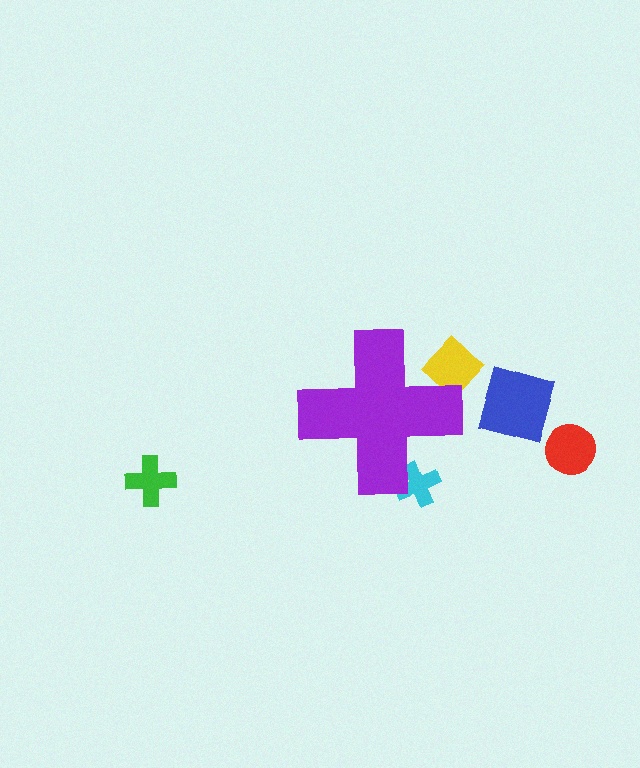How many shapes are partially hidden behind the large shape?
2 shapes are partially hidden.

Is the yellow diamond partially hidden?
Yes, the yellow diamond is partially hidden behind the purple cross.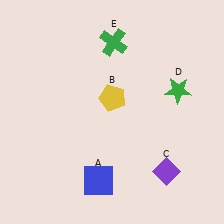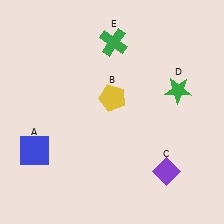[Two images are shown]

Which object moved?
The blue square (A) moved left.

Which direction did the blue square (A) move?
The blue square (A) moved left.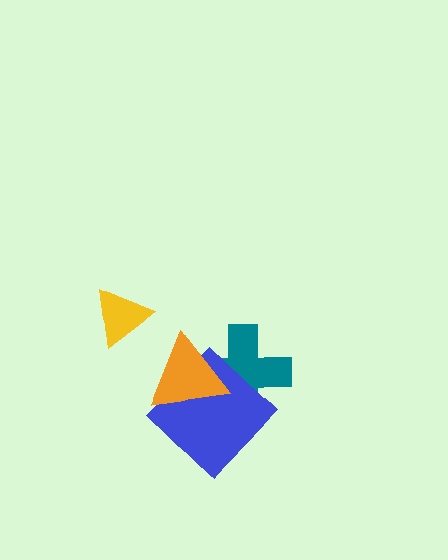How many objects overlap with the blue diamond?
2 objects overlap with the blue diamond.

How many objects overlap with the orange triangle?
2 objects overlap with the orange triangle.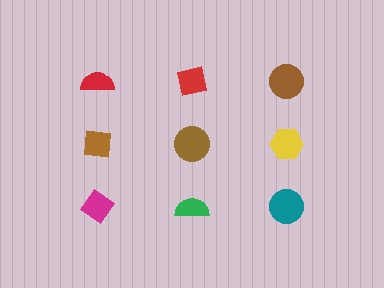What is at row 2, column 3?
A yellow hexagon.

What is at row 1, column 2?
A red square.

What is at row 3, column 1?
A magenta diamond.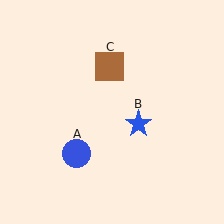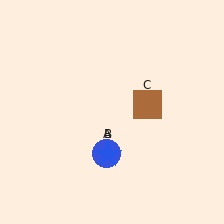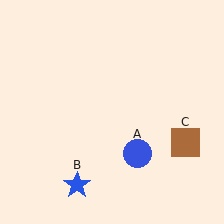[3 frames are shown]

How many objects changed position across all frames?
3 objects changed position: blue circle (object A), blue star (object B), brown square (object C).